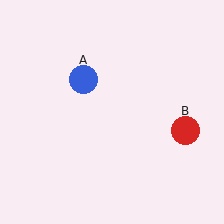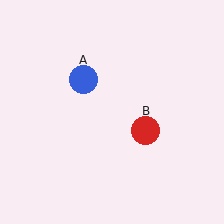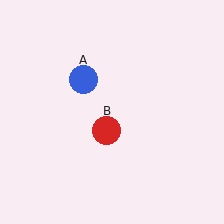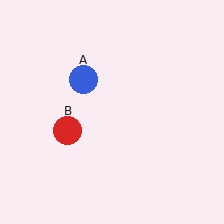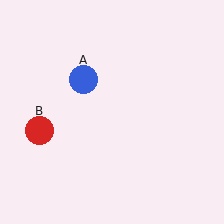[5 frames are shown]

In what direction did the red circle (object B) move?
The red circle (object B) moved left.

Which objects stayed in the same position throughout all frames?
Blue circle (object A) remained stationary.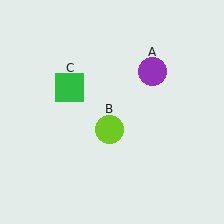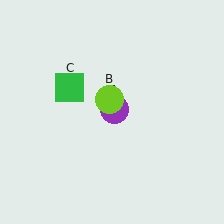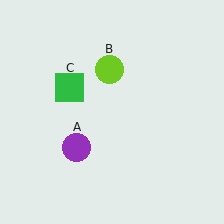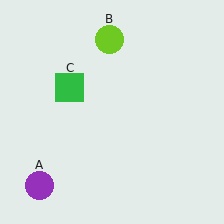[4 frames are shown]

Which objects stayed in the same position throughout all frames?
Green square (object C) remained stationary.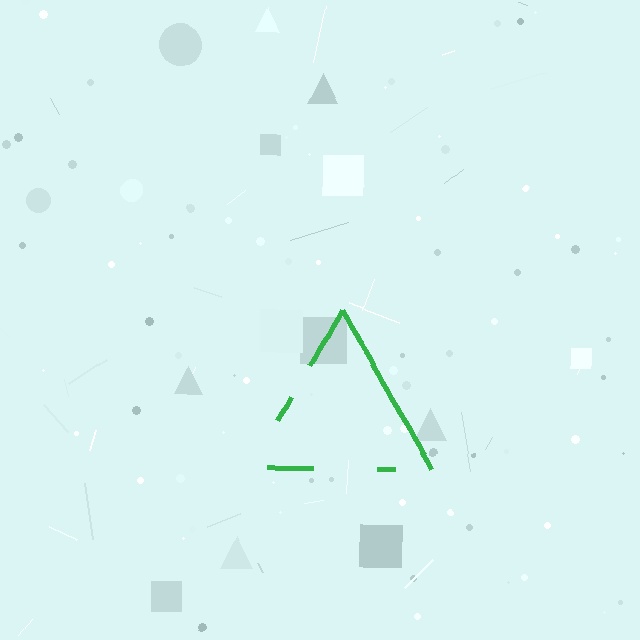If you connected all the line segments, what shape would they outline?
They would outline a triangle.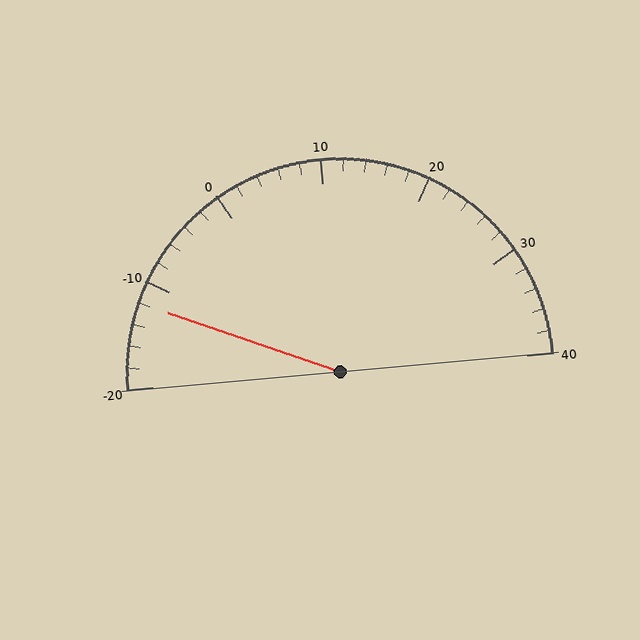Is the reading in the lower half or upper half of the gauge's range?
The reading is in the lower half of the range (-20 to 40).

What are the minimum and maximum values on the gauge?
The gauge ranges from -20 to 40.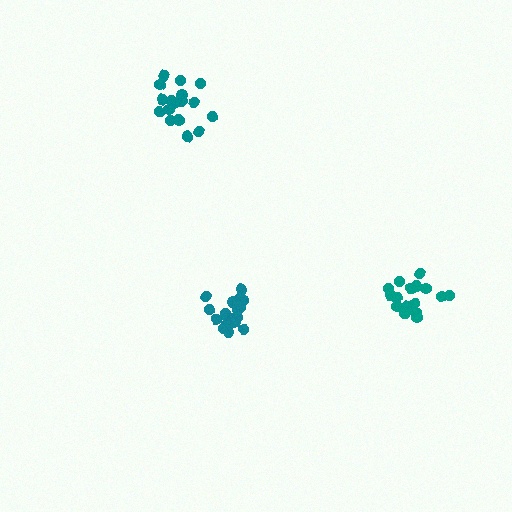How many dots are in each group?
Group 1: 18 dots, Group 2: 18 dots, Group 3: 19 dots (55 total).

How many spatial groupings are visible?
There are 3 spatial groupings.